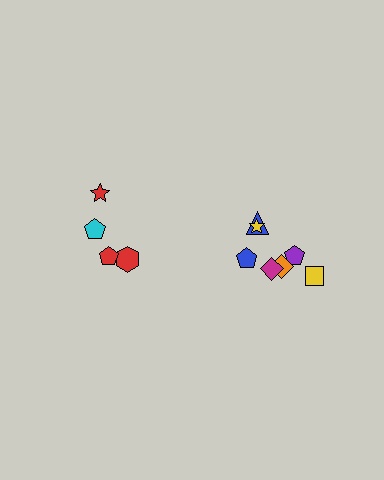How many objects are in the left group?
There are 4 objects.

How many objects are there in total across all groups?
There are 11 objects.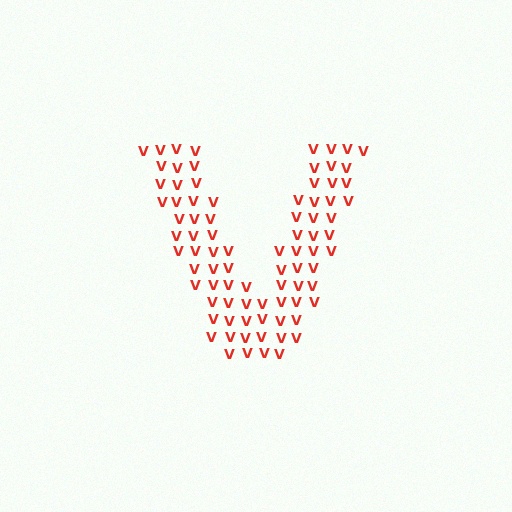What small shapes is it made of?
It is made of small letter V's.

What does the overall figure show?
The overall figure shows the letter V.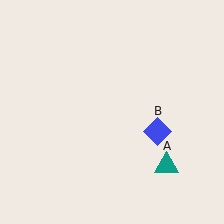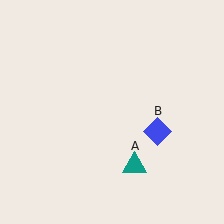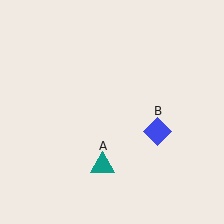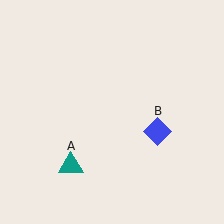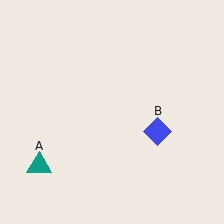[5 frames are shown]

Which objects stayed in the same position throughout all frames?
Blue diamond (object B) remained stationary.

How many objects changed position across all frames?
1 object changed position: teal triangle (object A).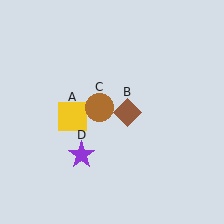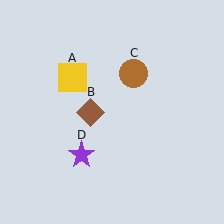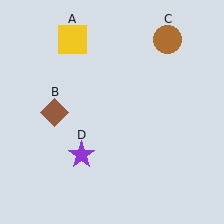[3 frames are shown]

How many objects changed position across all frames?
3 objects changed position: yellow square (object A), brown diamond (object B), brown circle (object C).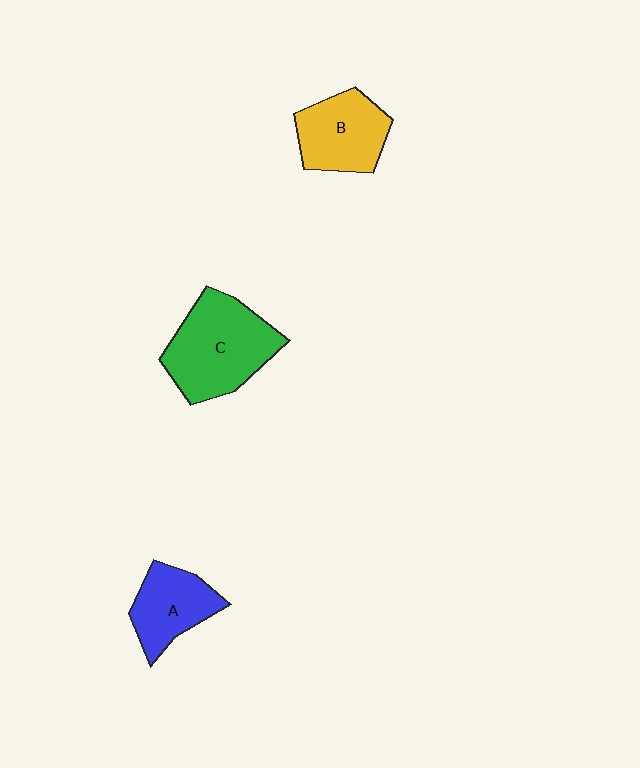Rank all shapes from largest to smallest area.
From largest to smallest: C (green), B (yellow), A (blue).